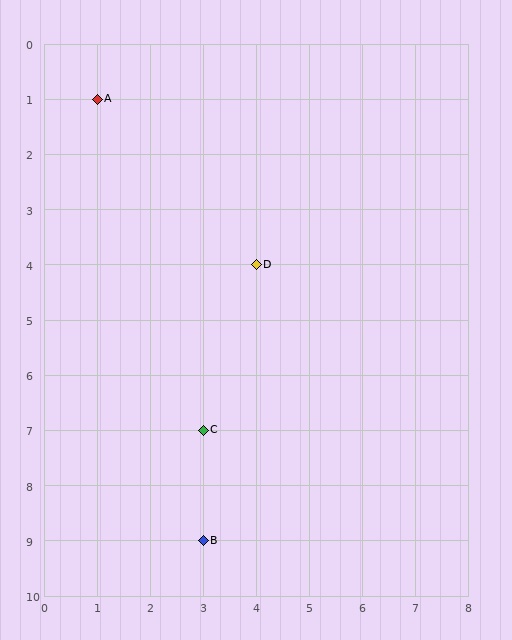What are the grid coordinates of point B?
Point B is at grid coordinates (3, 9).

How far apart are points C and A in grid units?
Points C and A are 2 columns and 6 rows apart (about 6.3 grid units diagonally).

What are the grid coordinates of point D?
Point D is at grid coordinates (4, 4).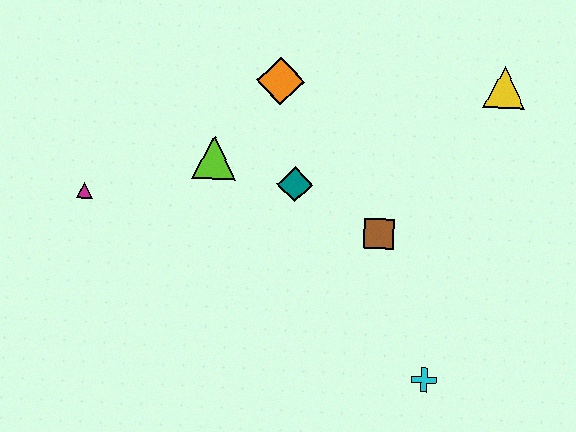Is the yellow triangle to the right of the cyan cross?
Yes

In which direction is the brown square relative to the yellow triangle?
The brown square is below the yellow triangle.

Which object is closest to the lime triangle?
The teal diamond is closest to the lime triangle.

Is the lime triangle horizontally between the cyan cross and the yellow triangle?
No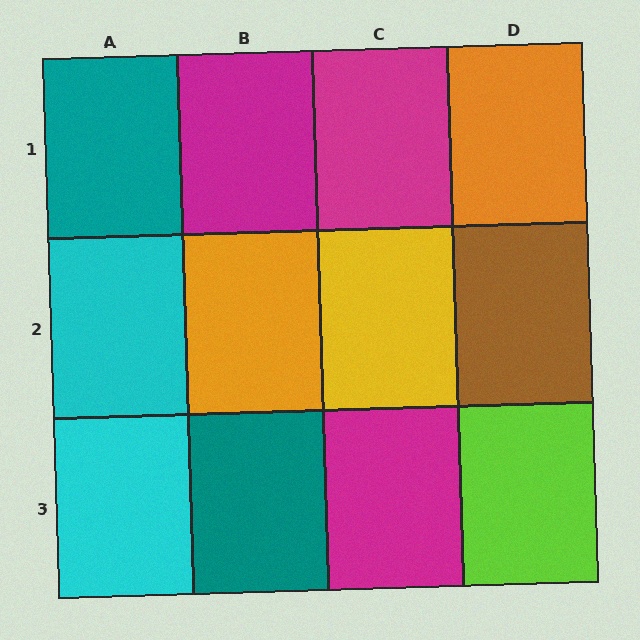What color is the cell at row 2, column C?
Yellow.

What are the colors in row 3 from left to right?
Cyan, teal, magenta, lime.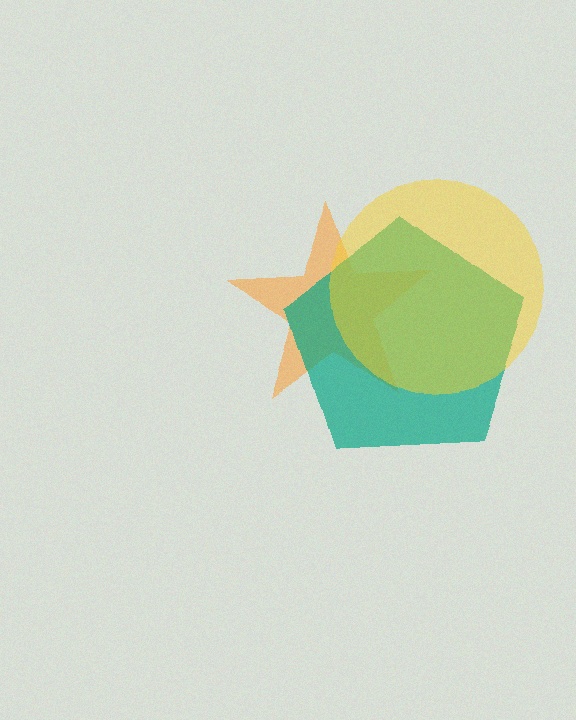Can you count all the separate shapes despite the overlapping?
Yes, there are 3 separate shapes.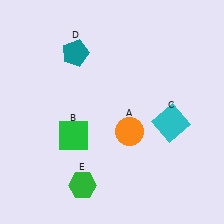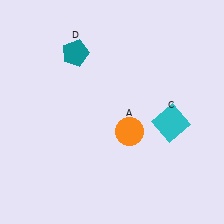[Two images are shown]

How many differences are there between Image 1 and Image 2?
There are 2 differences between the two images.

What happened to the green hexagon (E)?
The green hexagon (E) was removed in Image 2. It was in the bottom-left area of Image 1.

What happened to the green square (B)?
The green square (B) was removed in Image 2. It was in the bottom-left area of Image 1.